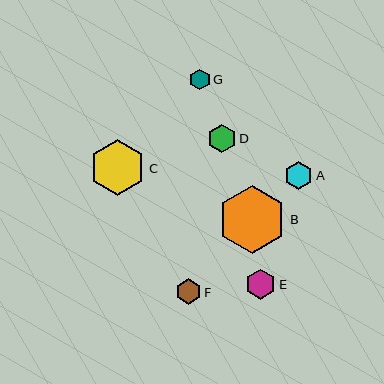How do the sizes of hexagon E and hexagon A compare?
Hexagon E and hexagon A are approximately the same size.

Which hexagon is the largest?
Hexagon B is the largest with a size of approximately 68 pixels.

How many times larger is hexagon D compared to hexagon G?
Hexagon D is approximately 1.4 times the size of hexagon G.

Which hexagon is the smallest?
Hexagon G is the smallest with a size of approximately 21 pixels.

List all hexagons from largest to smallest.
From largest to smallest: B, C, E, D, A, F, G.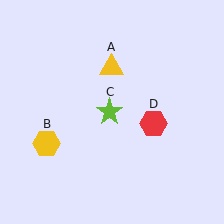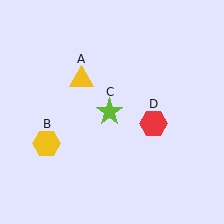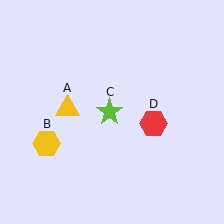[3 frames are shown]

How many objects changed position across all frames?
1 object changed position: yellow triangle (object A).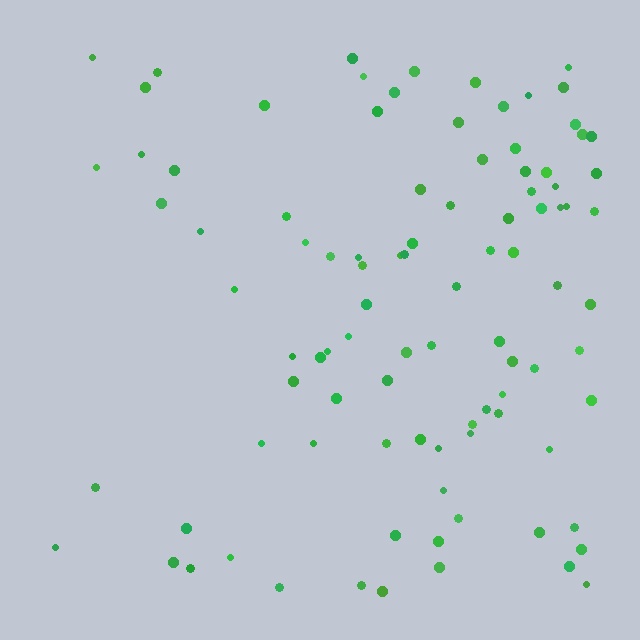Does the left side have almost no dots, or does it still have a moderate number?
Still a moderate number, just noticeably fewer than the right.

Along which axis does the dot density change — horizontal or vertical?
Horizontal.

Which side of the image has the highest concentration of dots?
The right.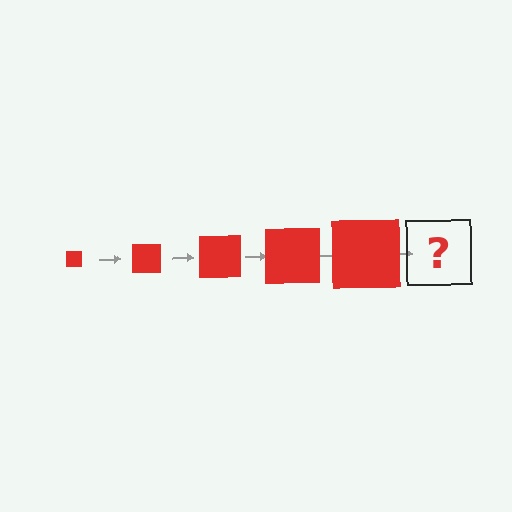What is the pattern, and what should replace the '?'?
The pattern is that the square gets progressively larger each step. The '?' should be a red square, larger than the previous one.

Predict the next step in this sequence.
The next step is a red square, larger than the previous one.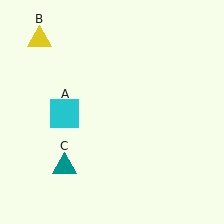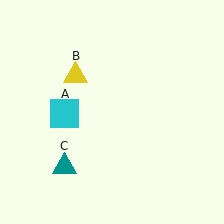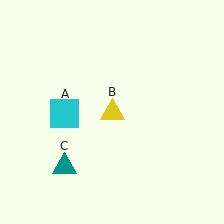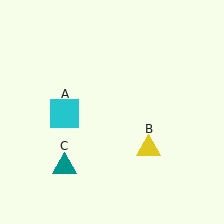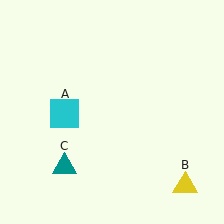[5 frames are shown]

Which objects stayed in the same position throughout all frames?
Cyan square (object A) and teal triangle (object C) remained stationary.